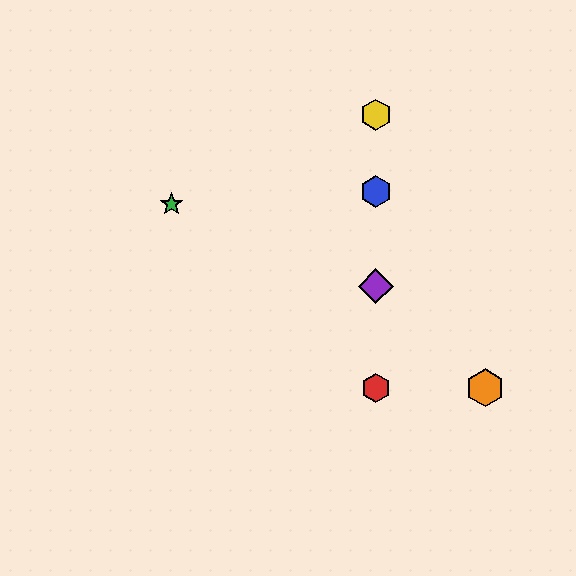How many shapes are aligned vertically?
4 shapes (the red hexagon, the blue hexagon, the yellow hexagon, the purple diamond) are aligned vertically.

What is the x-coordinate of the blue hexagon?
The blue hexagon is at x≈376.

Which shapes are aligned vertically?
The red hexagon, the blue hexagon, the yellow hexagon, the purple diamond are aligned vertically.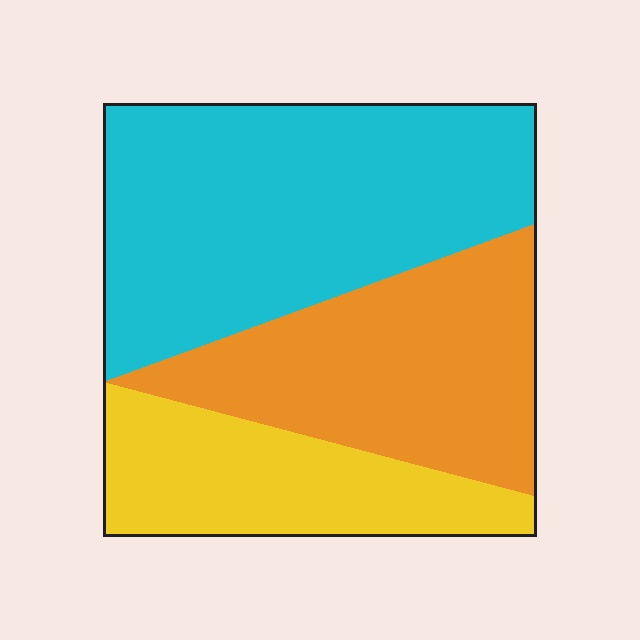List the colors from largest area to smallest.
From largest to smallest: cyan, orange, yellow.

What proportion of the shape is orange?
Orange covers 31% of the shape.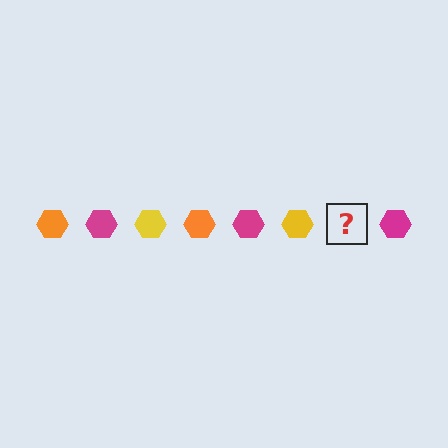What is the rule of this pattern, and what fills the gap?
The rule is that the pattern cycles through orange, magenta, yellow hexagons. The gap should be filled with an orange hexagon.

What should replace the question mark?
The question mark should be replaced with an orange hexagon.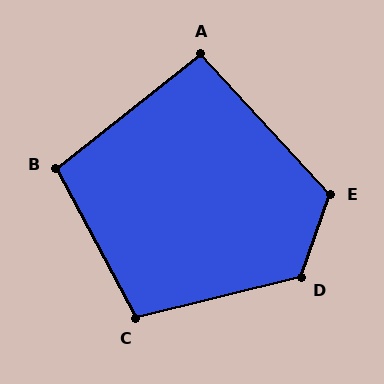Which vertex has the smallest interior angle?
A, at approximately 94 degrees.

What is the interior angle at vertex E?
Approximately 118 degrees (obtuse).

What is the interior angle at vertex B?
Approximately 100 degrees (obtuse).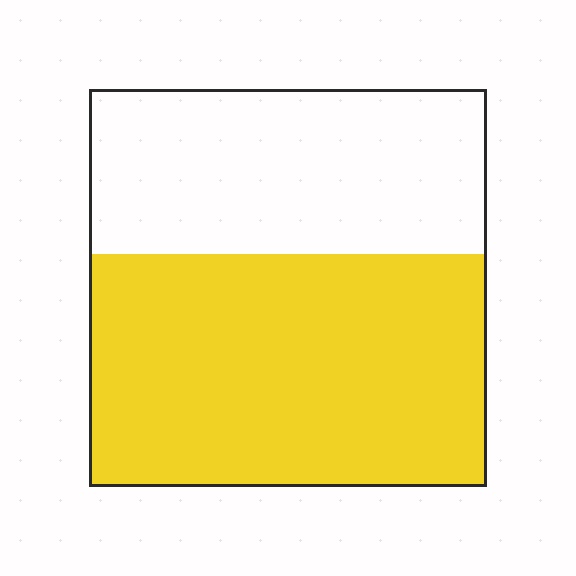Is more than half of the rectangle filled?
Yes.